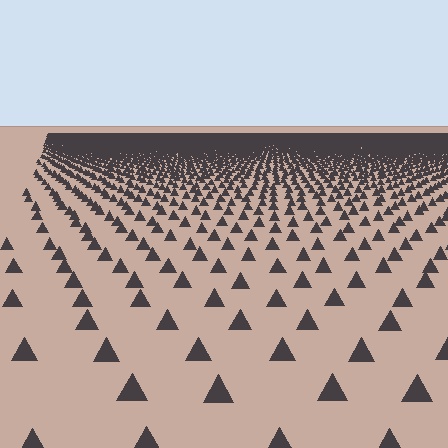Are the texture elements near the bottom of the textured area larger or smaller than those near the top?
Larger. Near the bottom, elements are closer to the viewer and appear at a bigger on-screen size.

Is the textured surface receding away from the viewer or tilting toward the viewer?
The surface is receding away from the viewer. Texture elements get smaller and denser toward the top.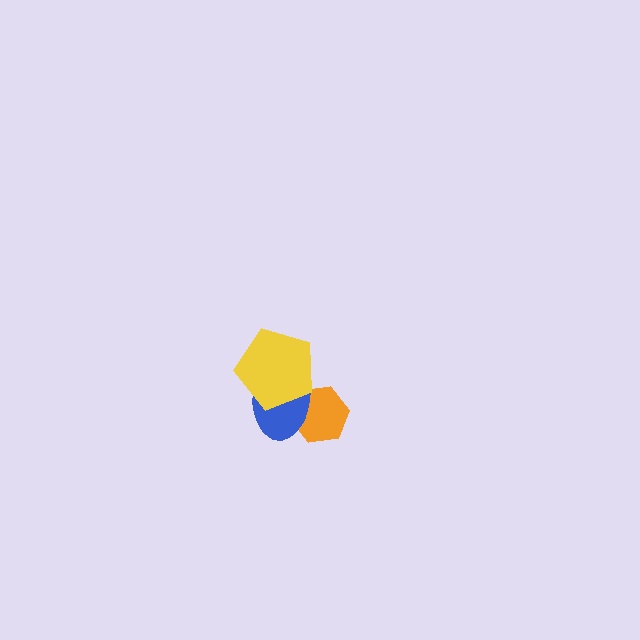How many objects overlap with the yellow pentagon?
2 objects overlap with the yellow pentagon.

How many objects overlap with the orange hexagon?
2 objects overlap with the orange hexagon.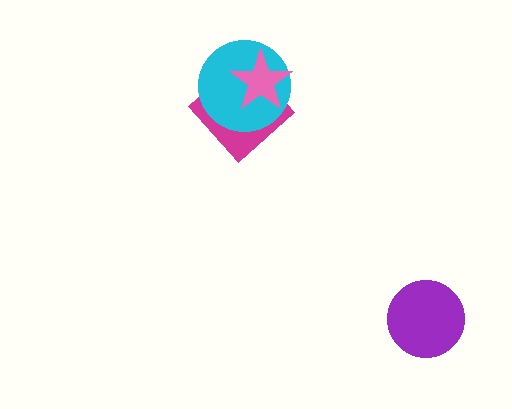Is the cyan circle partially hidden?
Yes, it is partially covered by another shape.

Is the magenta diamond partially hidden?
Yes, it is partially covered by another shape.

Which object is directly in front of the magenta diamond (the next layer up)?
The cyan circle is directly in front of the magenta diamond.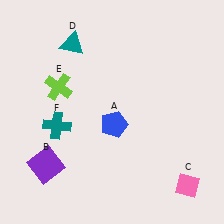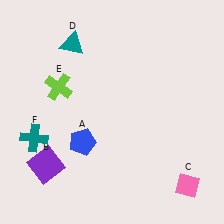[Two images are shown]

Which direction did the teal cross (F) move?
The teal cross (F) moved left.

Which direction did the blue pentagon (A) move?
The blue pentagon (A) moved left.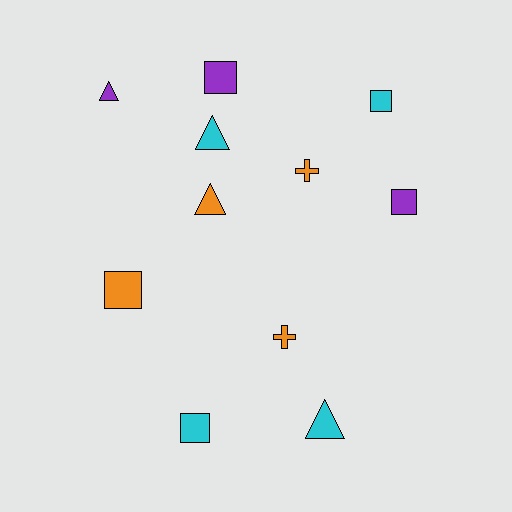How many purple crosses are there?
There are no purple crosses.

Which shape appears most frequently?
Square, with 5 objects.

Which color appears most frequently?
Cyan, with 4 objects.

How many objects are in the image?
There are 11 objects.